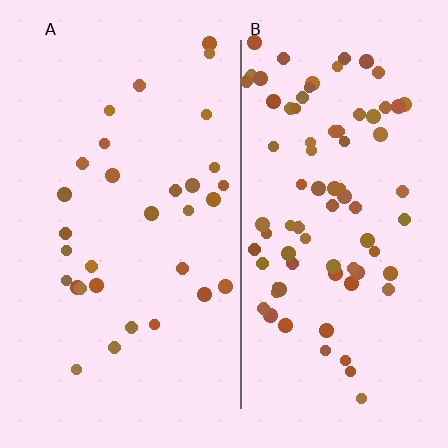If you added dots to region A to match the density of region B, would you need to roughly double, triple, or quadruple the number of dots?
Approximately triple.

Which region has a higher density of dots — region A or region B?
B (the right).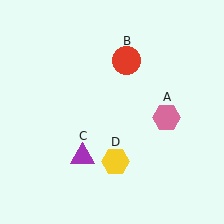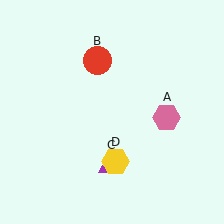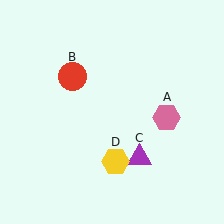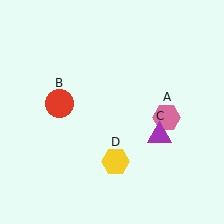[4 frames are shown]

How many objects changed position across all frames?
2 objects changed position: red circle (object B), purple triangle (object C).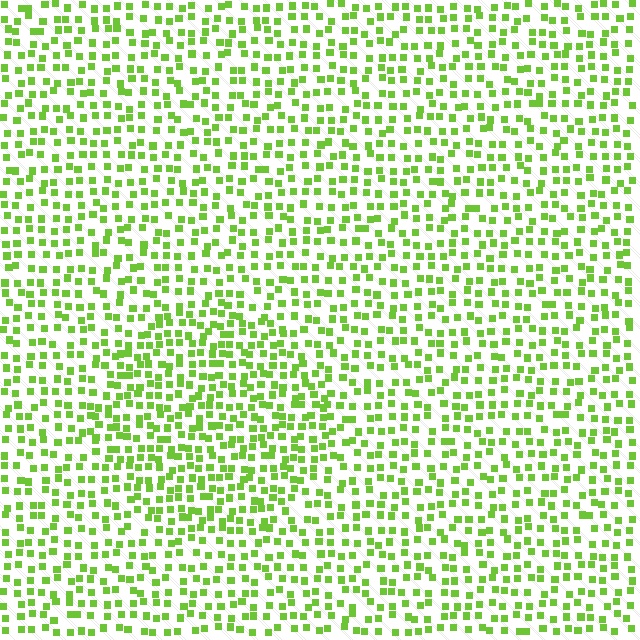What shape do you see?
I see a circle.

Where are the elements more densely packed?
The elements are more densely packed inside the circle boundary.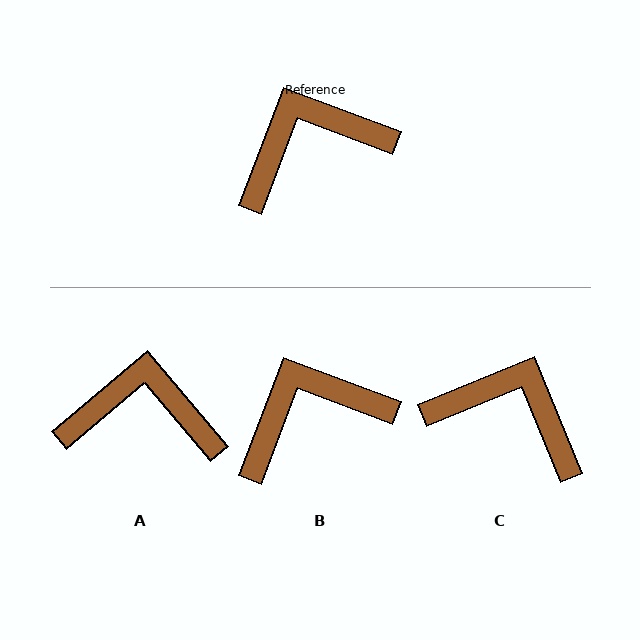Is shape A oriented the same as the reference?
No, it is off by about 29 degrees.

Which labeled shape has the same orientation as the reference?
B.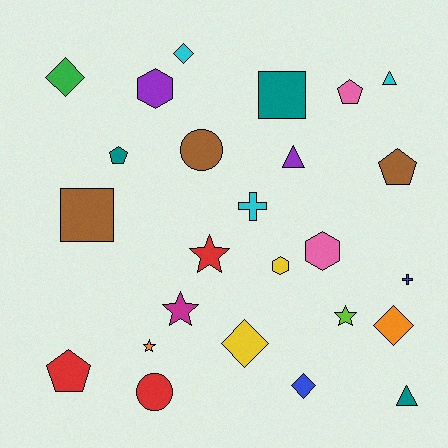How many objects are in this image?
There are 25 objects.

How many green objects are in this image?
There is 1 green object.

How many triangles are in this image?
There are 3 triangles.